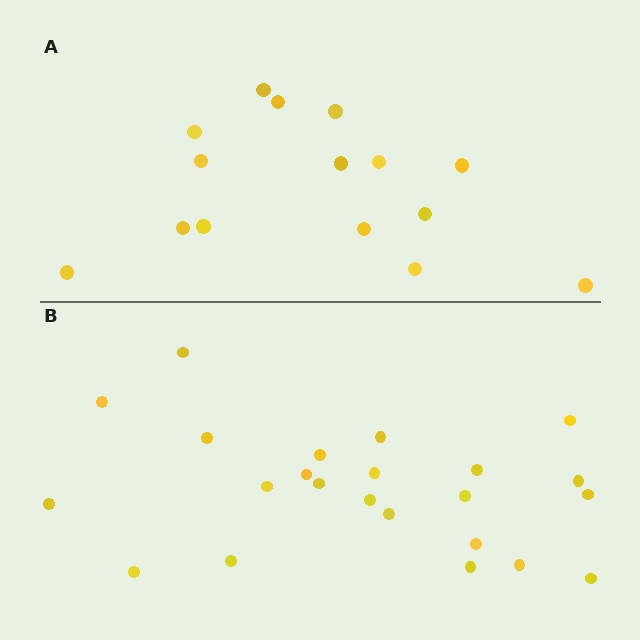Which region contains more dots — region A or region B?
Region B (the bottom region) has more dots.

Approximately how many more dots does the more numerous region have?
Region B has roughly 8 or so more dots than region A.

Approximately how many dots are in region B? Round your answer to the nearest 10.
About 20 dots. (The exact count is 23, which rounds to 20.)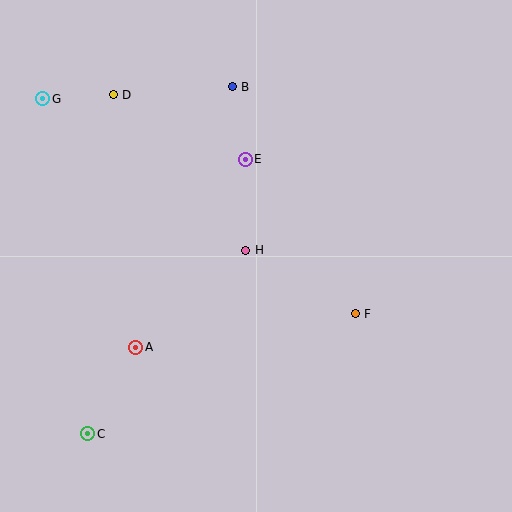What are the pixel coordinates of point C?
Point C is at (88, 434).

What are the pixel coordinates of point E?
Point E is at (245, 159).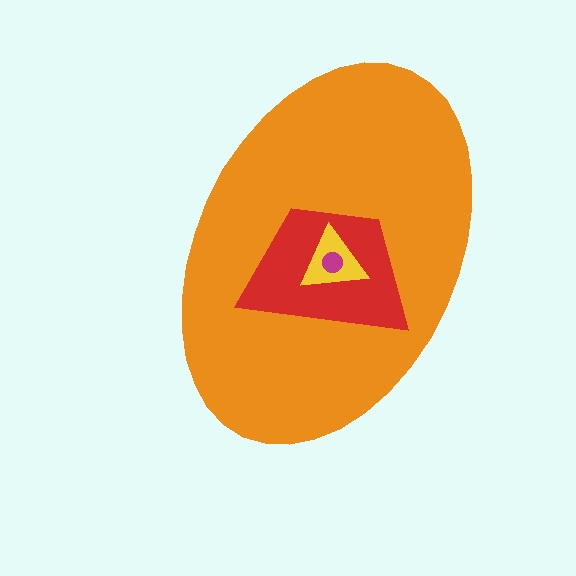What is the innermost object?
The magenta circle.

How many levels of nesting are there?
4.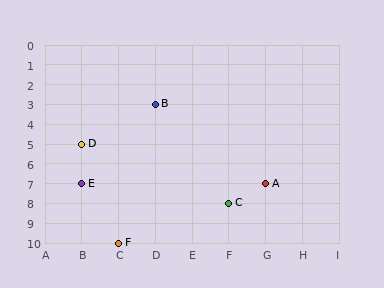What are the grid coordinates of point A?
Point A is at grid coordinates (G, 7).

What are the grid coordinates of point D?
Point D is at grid coordinates (B, 5).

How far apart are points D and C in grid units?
Points D and C are 4 columns and 3 rows apart (about 5.0 grid units diagonally).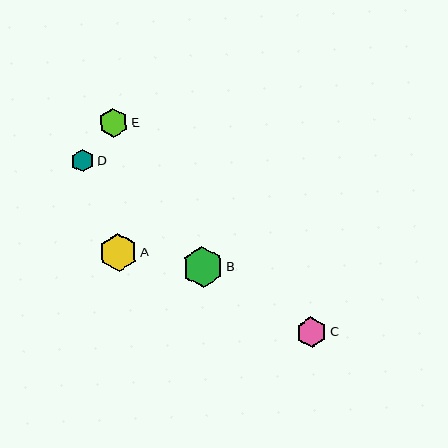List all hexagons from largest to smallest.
From largest to smallest: B, A, C, E, D.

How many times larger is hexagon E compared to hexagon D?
Hexagon E is approximately 1.3 times the size of hexagon D.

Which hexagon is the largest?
Hexagon B is the largest with a size of approximately 41 pixels.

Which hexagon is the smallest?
Hexagon D is the smallest with a size of approximately 22 pixels.